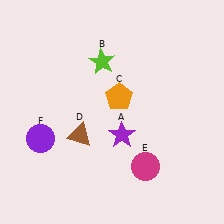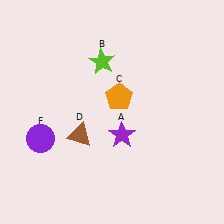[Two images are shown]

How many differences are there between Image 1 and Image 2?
There is 1 difference between the two images.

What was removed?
The magenta circle (E) was removed in Image 2.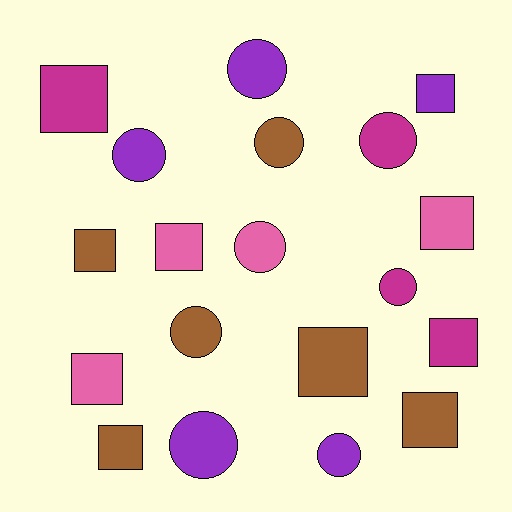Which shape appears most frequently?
Square, with 10 objects.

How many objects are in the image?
There are 19 objects.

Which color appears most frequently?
Brown, with 6 objects.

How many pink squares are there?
There are 3 pink squares.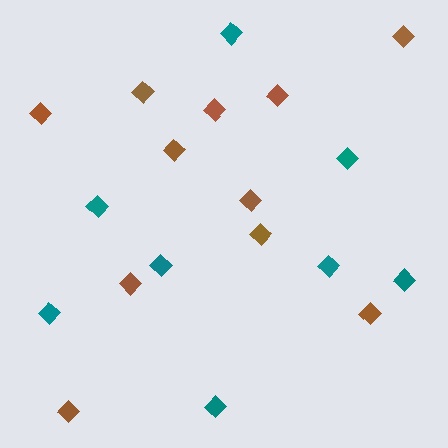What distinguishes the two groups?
There are 2 groups: one group of brown diamonds (11) and one group of teal diamonds (8).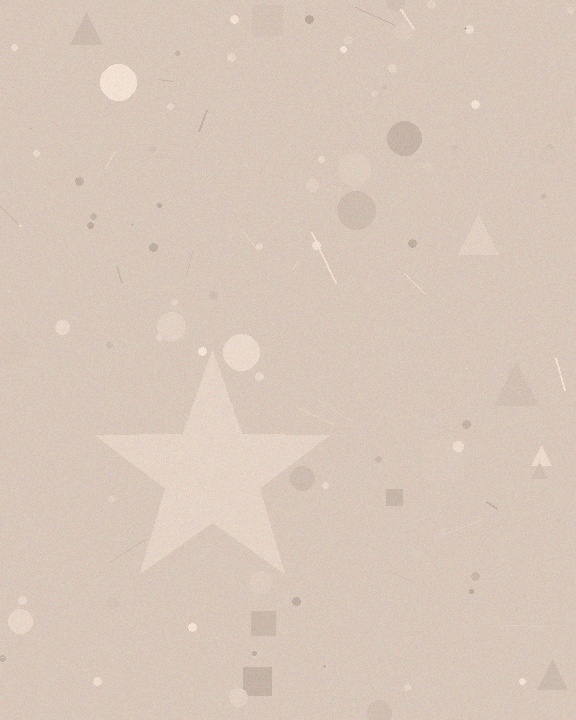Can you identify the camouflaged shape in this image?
The camouflaged shape is a star.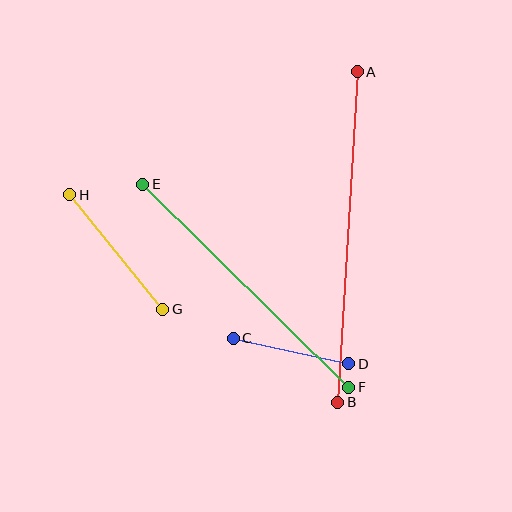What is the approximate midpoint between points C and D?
The midpoint is at approximately (291, 351) pixels.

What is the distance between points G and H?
The distance is approximately 147 pixels.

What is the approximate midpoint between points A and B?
The midpoint is at approximately (348, 237) pixels.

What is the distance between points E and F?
The distance is approximately 289 pixels.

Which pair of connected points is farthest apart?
Points A and B are farthest apart.